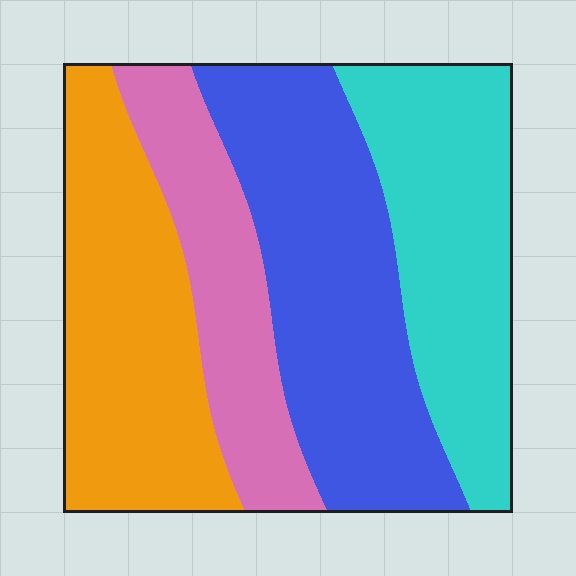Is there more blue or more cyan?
Blue.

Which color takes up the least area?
Pink, at roughly 20%.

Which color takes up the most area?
Blue, at roughly 30%.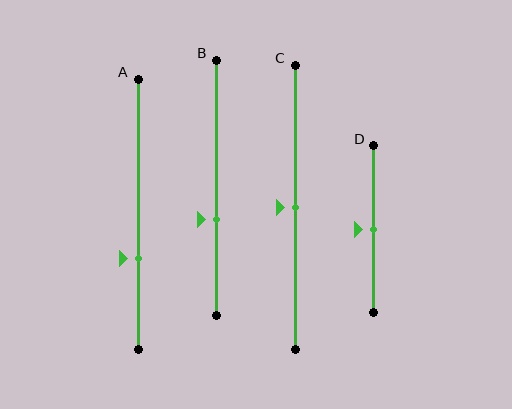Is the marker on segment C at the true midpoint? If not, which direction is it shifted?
Yes, the marker on segment C is at the true midpoint.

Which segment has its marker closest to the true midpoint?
Segment C has its marker closest to the true midpoint.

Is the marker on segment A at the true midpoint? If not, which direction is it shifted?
No, the marker on segment A is shifted downward by about 17% of the segment length.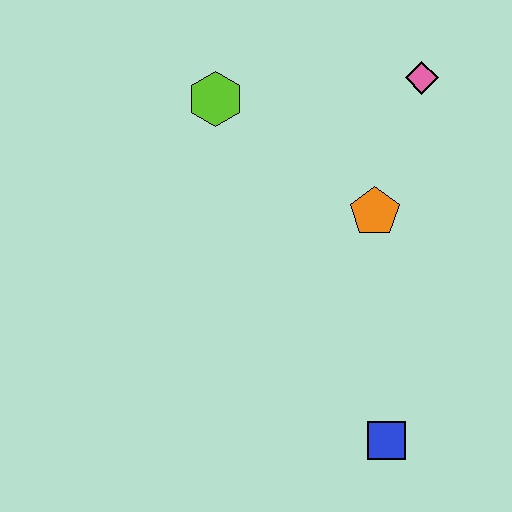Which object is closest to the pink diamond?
The orange pentagon is closest to the pink diamond.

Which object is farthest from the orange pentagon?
The blue square is farthest from the orange pentagon.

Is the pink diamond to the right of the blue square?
Yes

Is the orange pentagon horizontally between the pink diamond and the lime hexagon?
Yes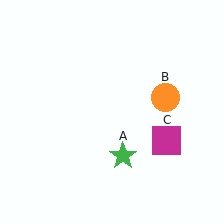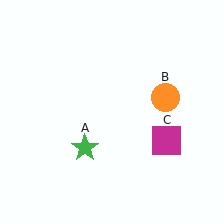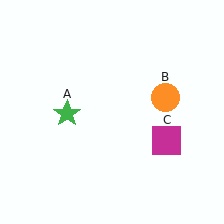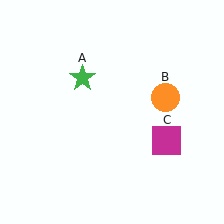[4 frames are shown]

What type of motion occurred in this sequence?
The green star (object A) rotated clockwise around the center of the scene.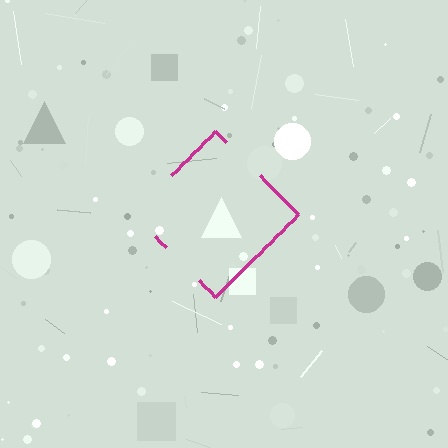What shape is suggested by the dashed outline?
The dashed outline suggests a diamond.